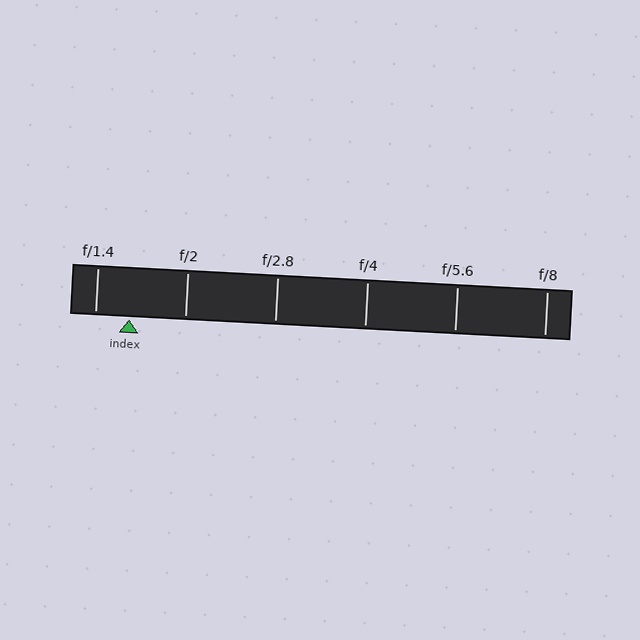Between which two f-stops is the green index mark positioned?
The index mark is between f/1.4 and f/2.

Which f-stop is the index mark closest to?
The index mark is closest to f/1.4.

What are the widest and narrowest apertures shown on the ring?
The widest aperture shown is f/1.4 and the narrowest is f/8.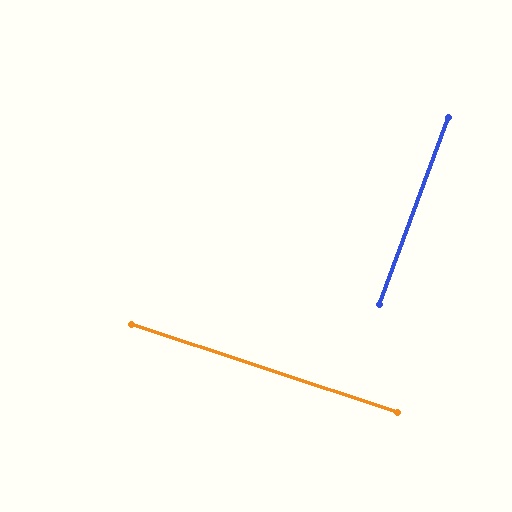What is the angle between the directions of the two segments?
Approximately 88 degrees.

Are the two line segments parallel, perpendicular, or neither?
Perpendicular — they meet at approximately 88°.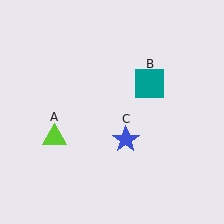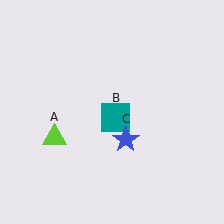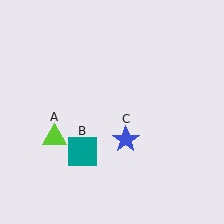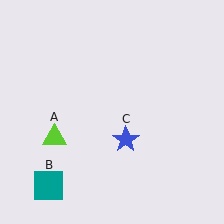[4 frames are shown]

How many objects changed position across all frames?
1 object changed position: teal square (object B).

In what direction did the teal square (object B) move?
The teal square (object B) moved down and to the left.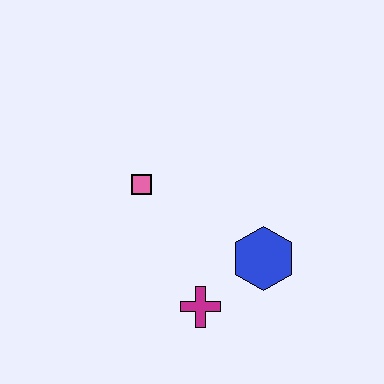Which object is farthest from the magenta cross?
The pink square is farthest from the magenta cross.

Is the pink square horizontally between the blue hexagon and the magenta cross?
No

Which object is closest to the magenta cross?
The blue hexagon is closest to the magenta cross.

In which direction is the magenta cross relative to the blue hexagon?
The magenta cross is to the left of the blue hexagon.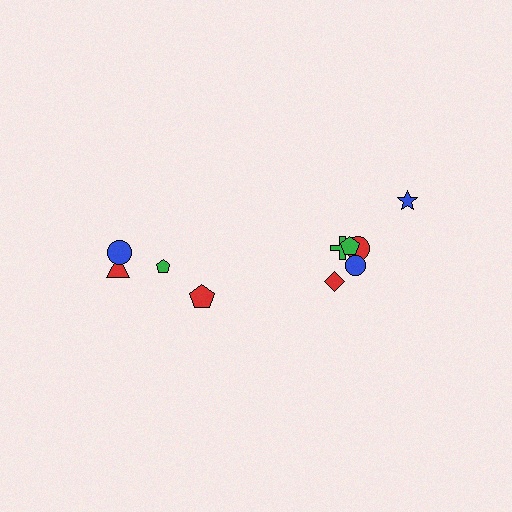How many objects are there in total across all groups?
There are 10 objects.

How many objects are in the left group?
There are 4 objects.